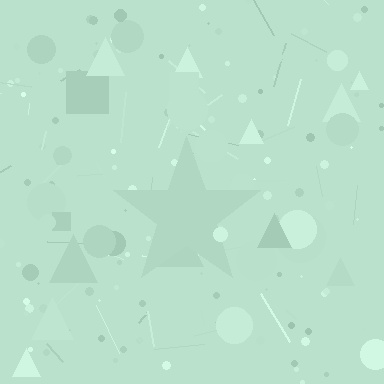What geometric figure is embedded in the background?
A star is embedded in the background.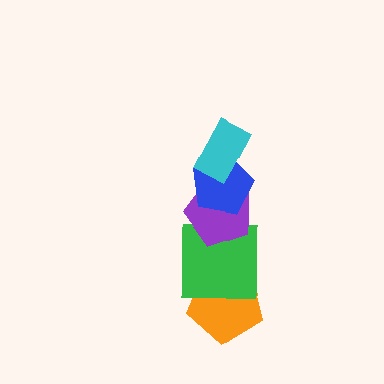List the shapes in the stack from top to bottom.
From top to bottom: the cyan rectangle, the blue pentagon, the purple pentagon, the green square, the orange pentagon.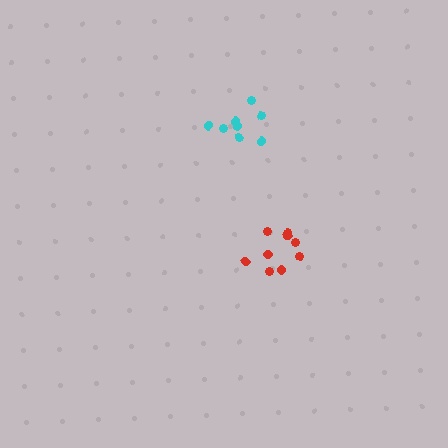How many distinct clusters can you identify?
There are 2 distinct clusters.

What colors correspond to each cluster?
The clusters are colored: red, cyan.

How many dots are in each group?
Group 1: 9 dots, Group 2: 8 dots (17 total).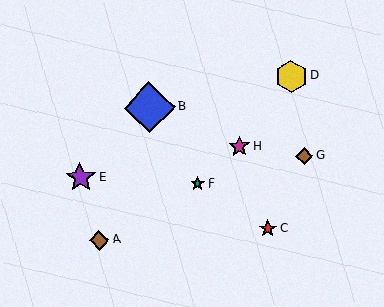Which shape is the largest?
The blue diamond (labeled B) is the largest.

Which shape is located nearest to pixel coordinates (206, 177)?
The teal star (labeled F) at (197, 184) is nearest to that location.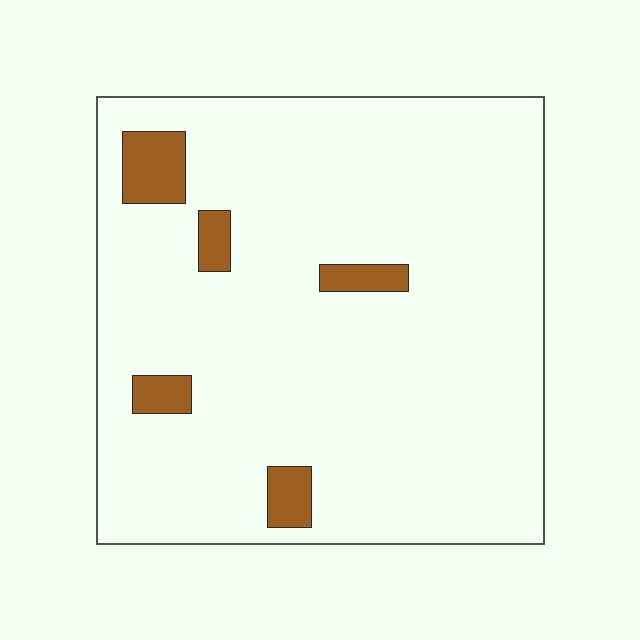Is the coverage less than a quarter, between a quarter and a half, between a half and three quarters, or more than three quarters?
Less than a quarter.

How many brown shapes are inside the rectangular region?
5.